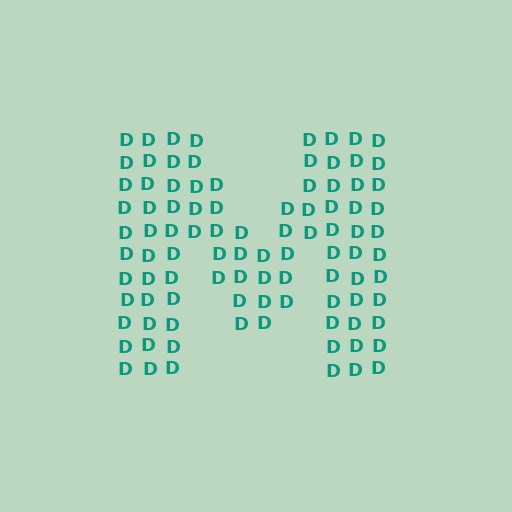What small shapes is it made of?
It is made of small letter D's.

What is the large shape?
The large shape is the letter M.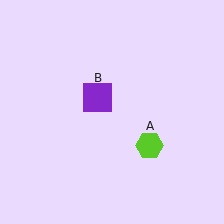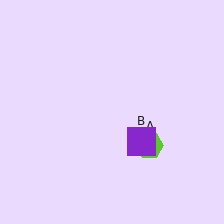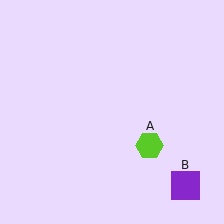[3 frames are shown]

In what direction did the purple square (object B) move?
The purple square (object B) moved down and to the right.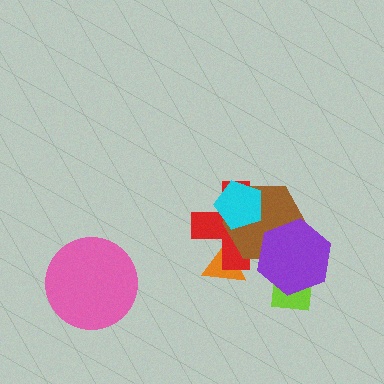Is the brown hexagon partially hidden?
Yes, it is partially covered by another shape.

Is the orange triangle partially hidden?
Yes, it is partially covered by another shape.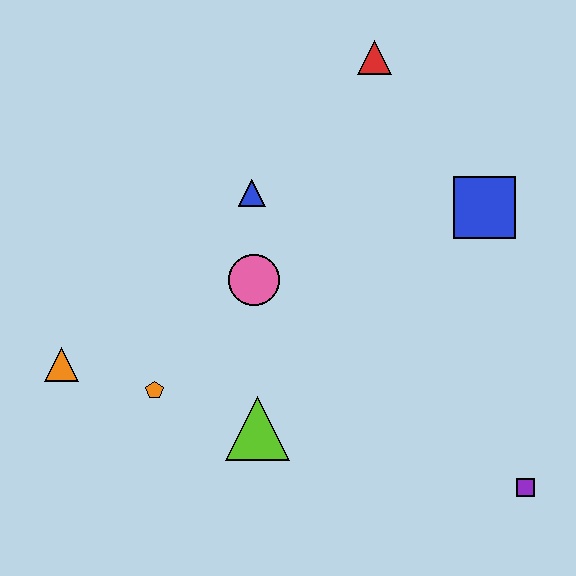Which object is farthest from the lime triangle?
The red triangle is farthest from the lime triangle.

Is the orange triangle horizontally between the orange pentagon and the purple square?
No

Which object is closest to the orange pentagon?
The orange triangle is closest to the orange pentagon.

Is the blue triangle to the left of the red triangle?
Yes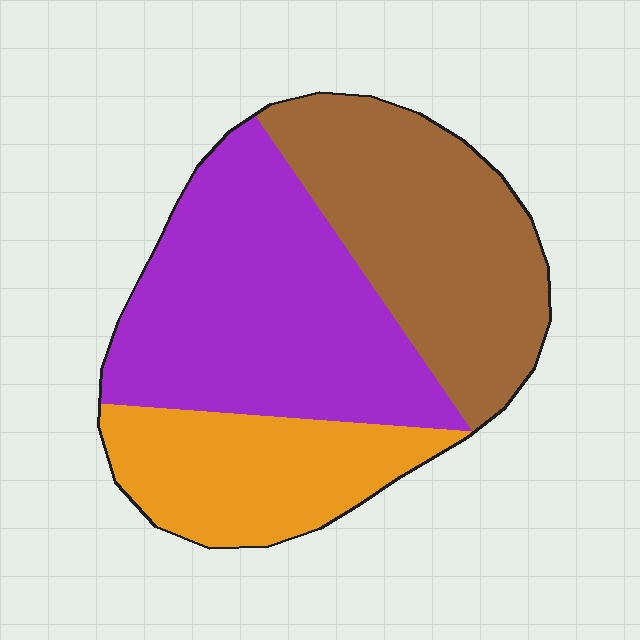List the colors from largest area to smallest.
From largest to smallest: purple, brown, orange.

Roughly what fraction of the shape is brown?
Brown covers 35% of the shape.